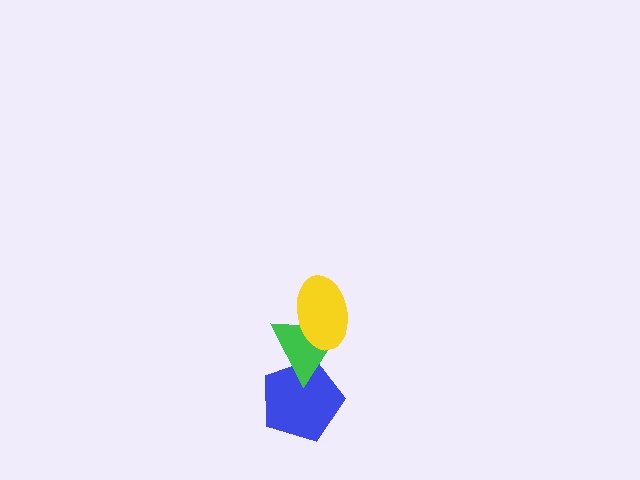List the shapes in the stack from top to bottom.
From top to bottom: the yellow ellipse, the green triangle, the blue pentagon.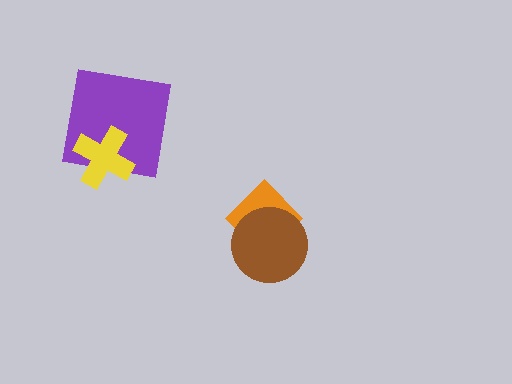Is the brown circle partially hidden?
No, no other shape covers it.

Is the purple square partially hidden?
Yes, it is partially covered by another shape.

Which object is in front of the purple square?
The yellow cross is in front of the purple square.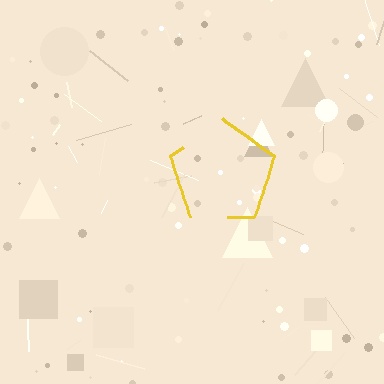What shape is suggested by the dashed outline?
The dashed outline suggests a pentagon.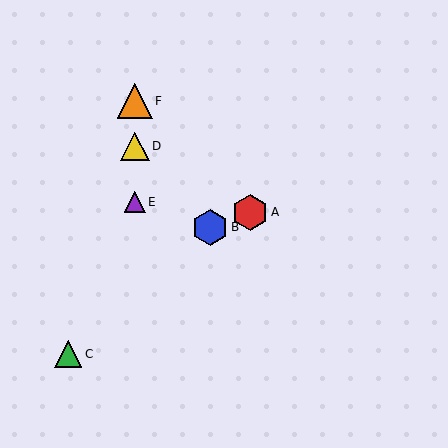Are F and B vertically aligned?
No, F is at x≈135 and B is at x≈210.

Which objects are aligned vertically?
Objects D, E, F are aligned vertically.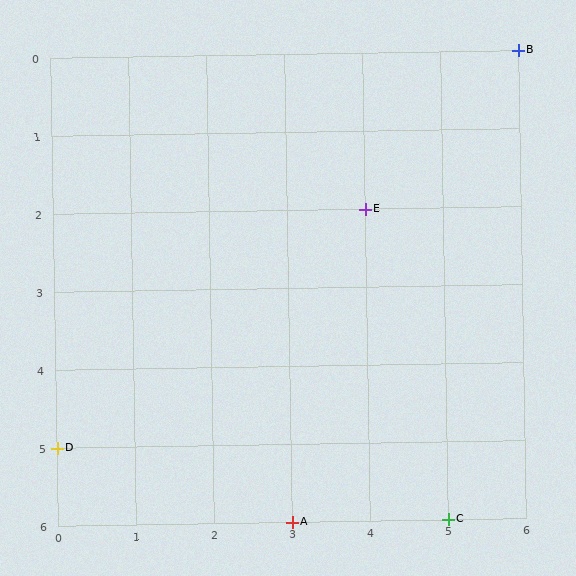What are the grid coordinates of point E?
Point E is at grid coordinates (4, 2).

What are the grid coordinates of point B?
Point B is at grid coordinates (6, 0).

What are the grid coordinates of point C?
Point C is at grid coordinates (5, 6).